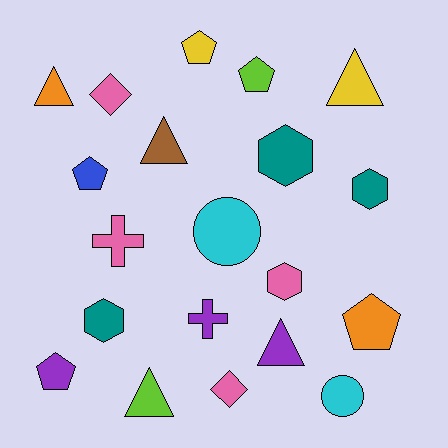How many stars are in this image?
There are no stars.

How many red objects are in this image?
There are no red objects.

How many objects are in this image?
There are 20 objects.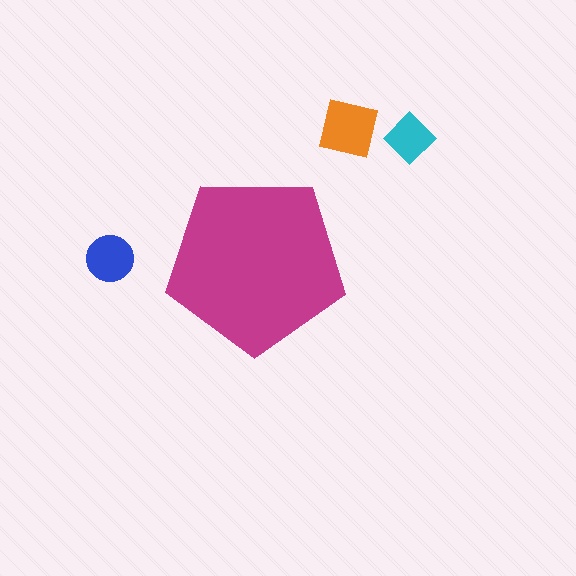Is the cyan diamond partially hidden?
No, the cyan diamond is fully visible.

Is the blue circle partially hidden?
No, the blue circle is fully visible.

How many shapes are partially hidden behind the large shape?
0 shapes are partially hidden.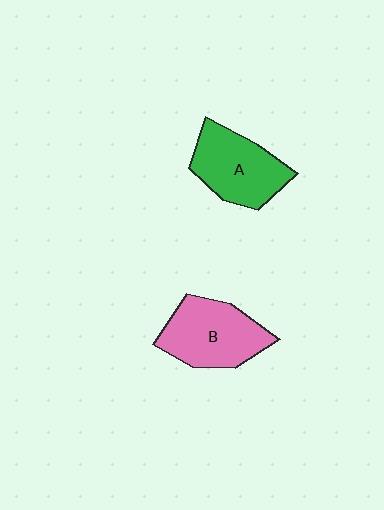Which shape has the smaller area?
Shape A (green).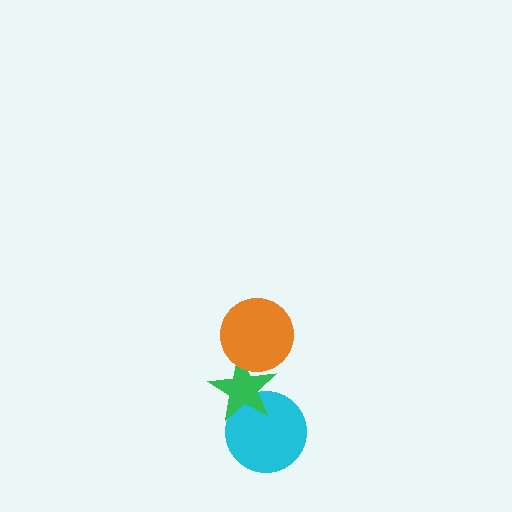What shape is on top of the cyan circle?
The green star is on top of the cyan circle.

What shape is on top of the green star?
The orange circle is on top of the green star.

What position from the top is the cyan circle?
The cyan circle is 3rd from the top.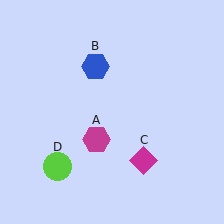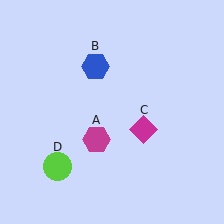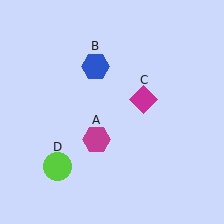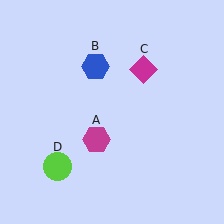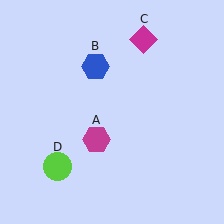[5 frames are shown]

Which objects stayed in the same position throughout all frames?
Magenta hexagon (object A) and blue hexagon (object B) and lime circle (object D) remained stationary.